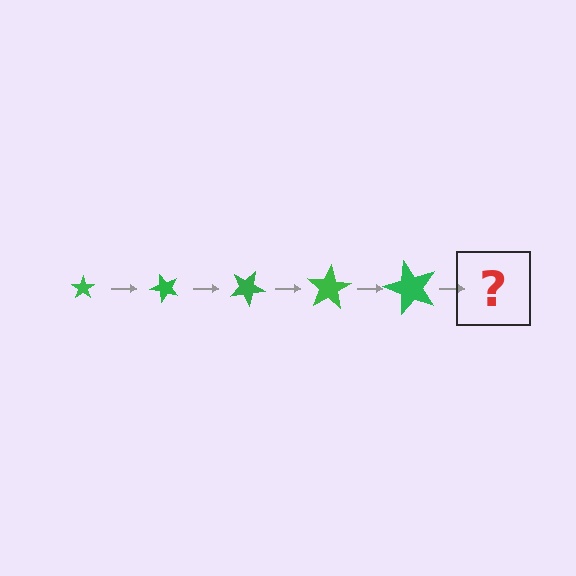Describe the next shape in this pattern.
It should be a star, larger than the previous one and rotated 250 degrees from the start.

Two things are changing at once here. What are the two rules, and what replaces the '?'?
The two rules are that the star grows larger each step and it rotates 50 degrees each step. The '?' should be a star, larger than the previous one and rotated 250 degrees from the start.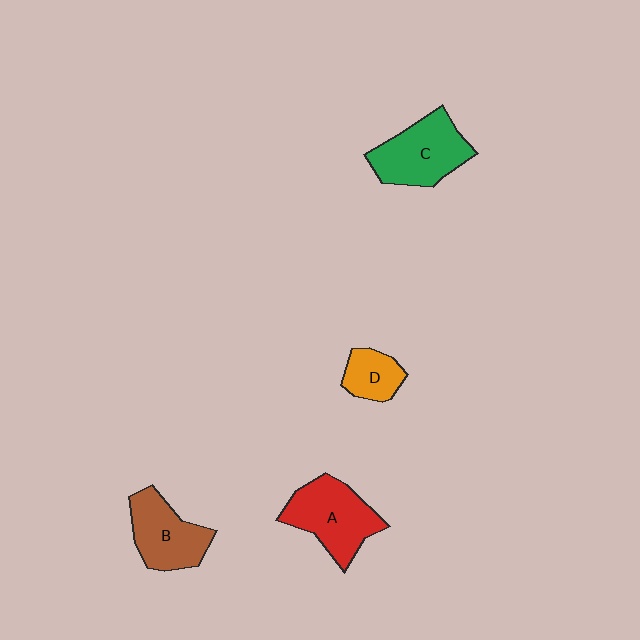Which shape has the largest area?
Shape A (red).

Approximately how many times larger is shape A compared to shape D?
Approximately 2.1 times.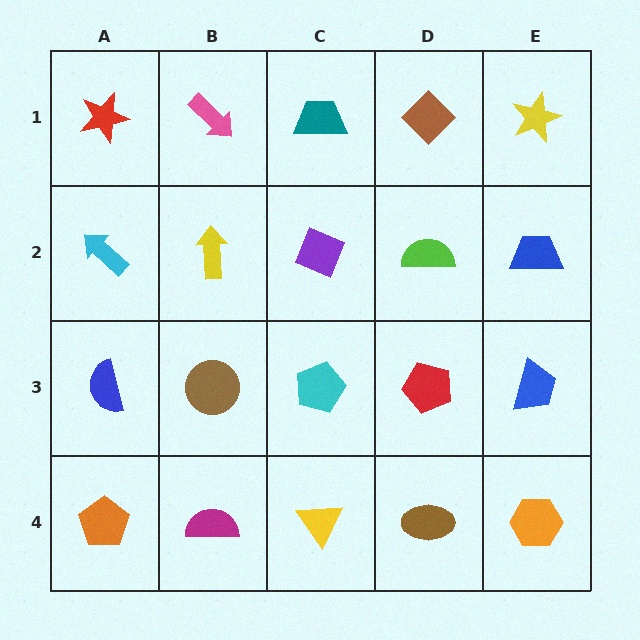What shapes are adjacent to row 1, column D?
A lime semicircle (row 2, column D), a teal trapezoid (row 1, column C), a yellow star (row 1, column E).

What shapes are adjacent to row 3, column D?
A lime semicircle (row 2, column D), a brown ellipse (row 4, column D), a cyan pentagon (row 3, column C), a blue trapezoid (row 3, column E).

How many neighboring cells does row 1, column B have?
3.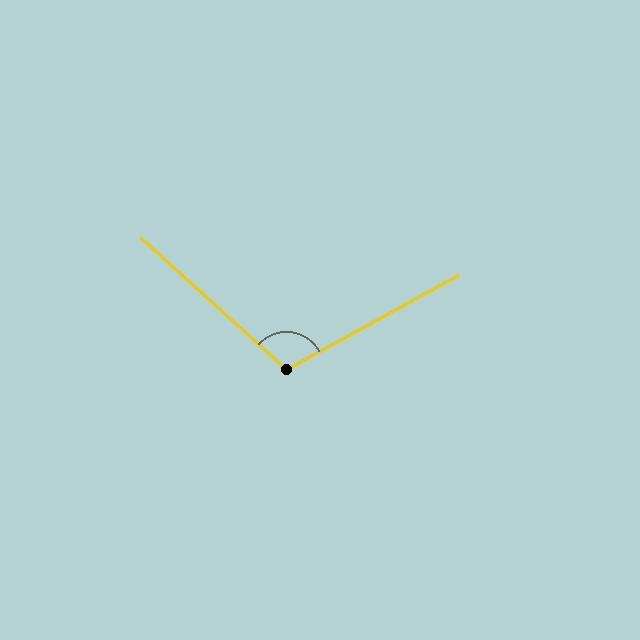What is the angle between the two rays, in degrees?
Approximately 109 degrees.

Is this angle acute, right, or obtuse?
It is obtuse.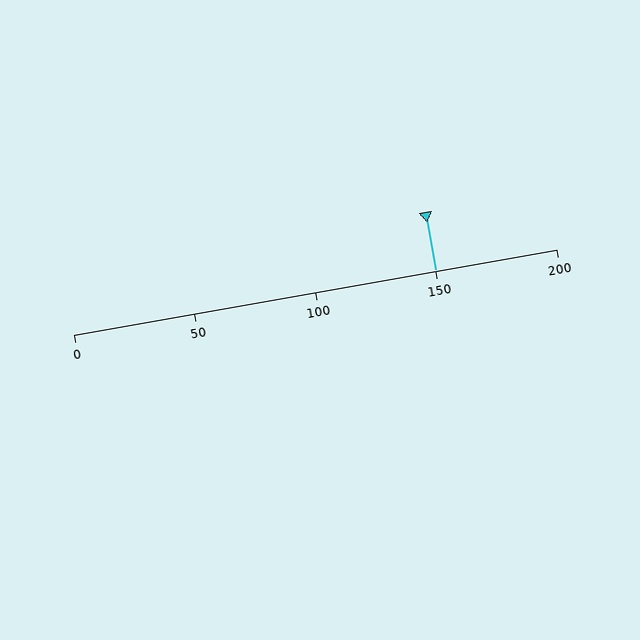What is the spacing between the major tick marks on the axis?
The major ticks are spaced 50 apart.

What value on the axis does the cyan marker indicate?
The marker indicates approximately 150.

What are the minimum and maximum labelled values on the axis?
The axis runs from 0 to 200.